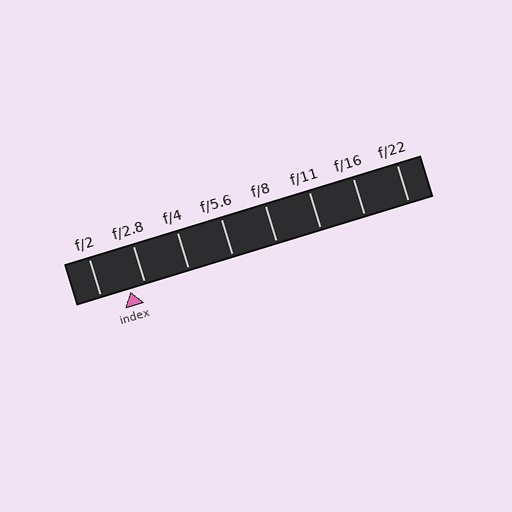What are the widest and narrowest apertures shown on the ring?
The widest aperture shown is f/2 and the narrowest is f/22.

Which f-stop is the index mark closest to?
The index mark is closest to f/2.8.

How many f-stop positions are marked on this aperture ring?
There are 8 f-stop positions marked.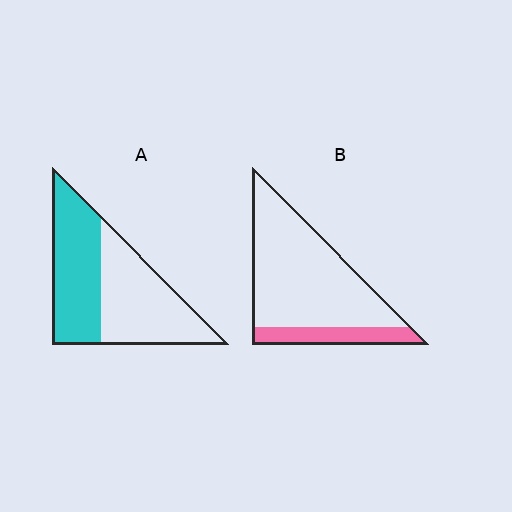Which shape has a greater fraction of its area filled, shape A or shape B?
Shape A.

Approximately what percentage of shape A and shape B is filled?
A is approximately 50% and B is approximately 20%.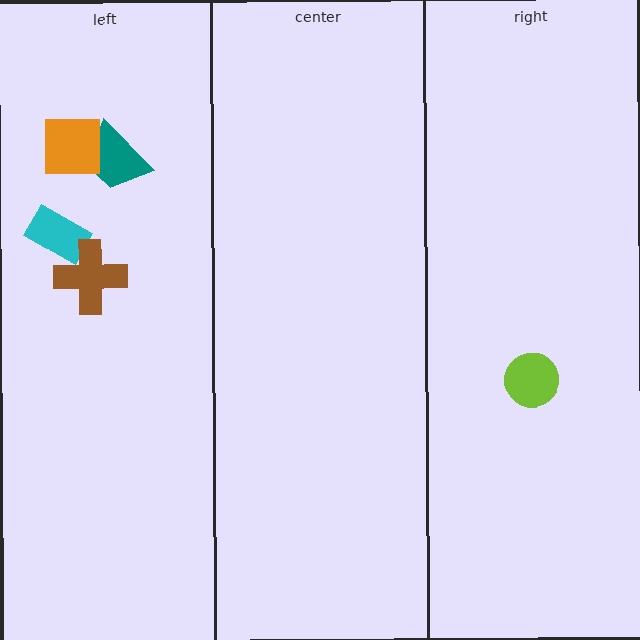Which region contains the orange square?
The left region.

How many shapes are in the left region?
4.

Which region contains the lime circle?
The right region.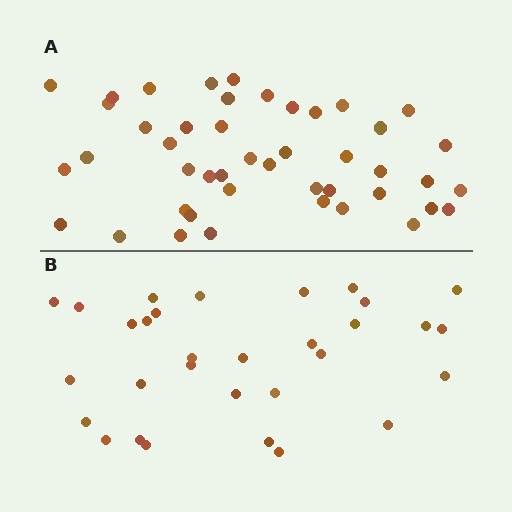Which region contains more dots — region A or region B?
Region A (the top region) has more dots.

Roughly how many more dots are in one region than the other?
Region A has approximately 15 more dots than region B.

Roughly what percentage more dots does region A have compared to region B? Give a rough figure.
About 45% more.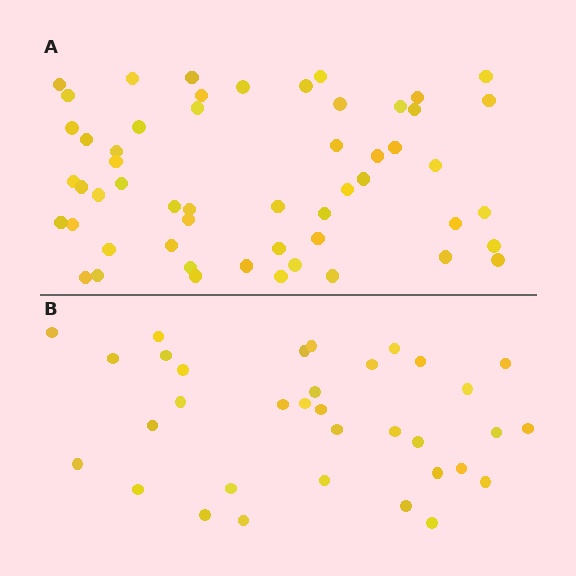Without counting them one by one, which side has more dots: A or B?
Region A (the top region) has more dots.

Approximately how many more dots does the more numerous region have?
Region A has approximately 20 more dots than region B.